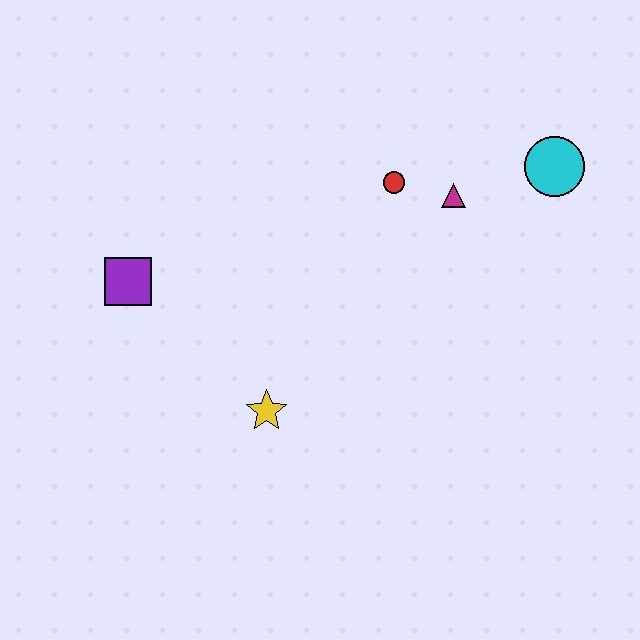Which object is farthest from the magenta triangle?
The purple square is farthest from the magenta triangle.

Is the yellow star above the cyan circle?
No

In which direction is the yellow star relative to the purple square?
The yellow star is to the right of the purple square.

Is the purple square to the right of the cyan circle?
No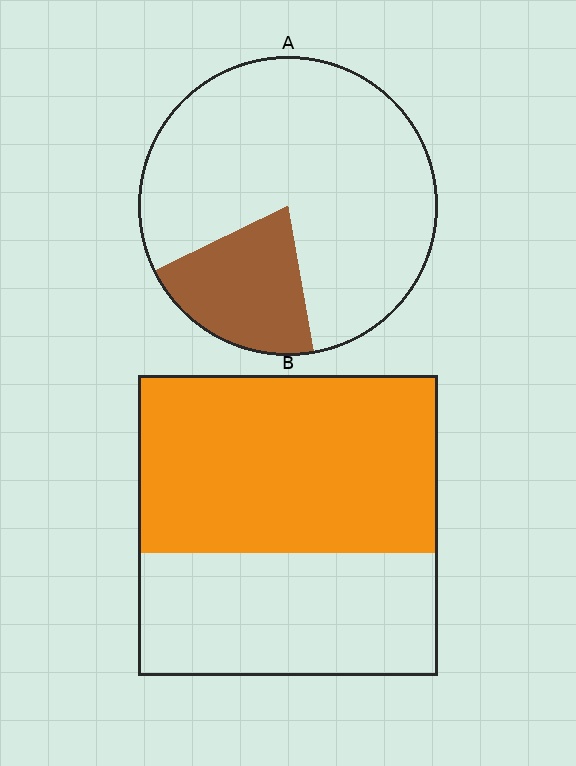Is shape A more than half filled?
No.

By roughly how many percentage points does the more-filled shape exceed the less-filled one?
By roughly 40 percentage points (B over A).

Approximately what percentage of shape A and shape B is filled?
A is approximately 20% and B is approximately 60%.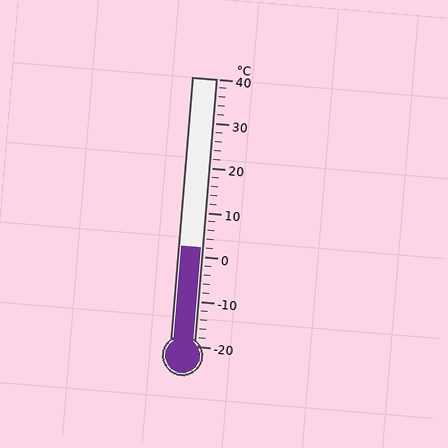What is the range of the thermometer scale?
The thermometer scale ranges from -20°C to 40°C.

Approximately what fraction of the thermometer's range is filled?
The thermometer is filled to approximately 35% of its range.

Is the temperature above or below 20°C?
The temperature is below 20°C.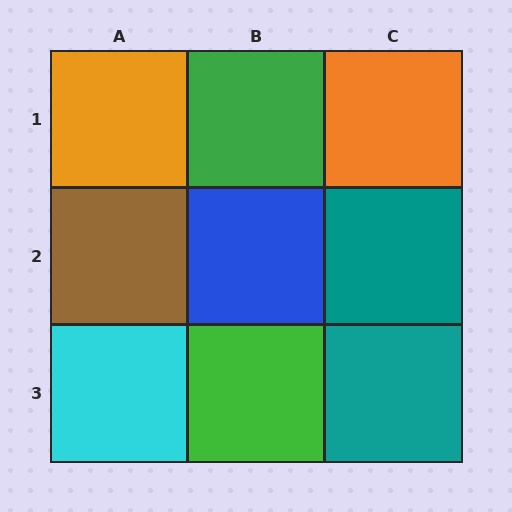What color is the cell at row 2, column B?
Blue.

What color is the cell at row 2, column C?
Teal.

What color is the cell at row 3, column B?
Green.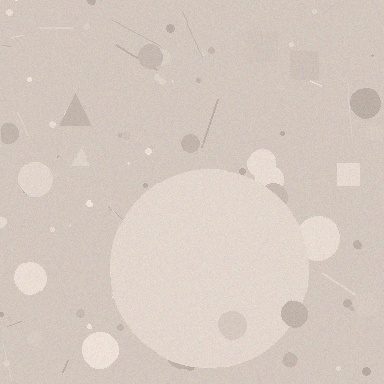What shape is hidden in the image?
A circle is hidden in the image.